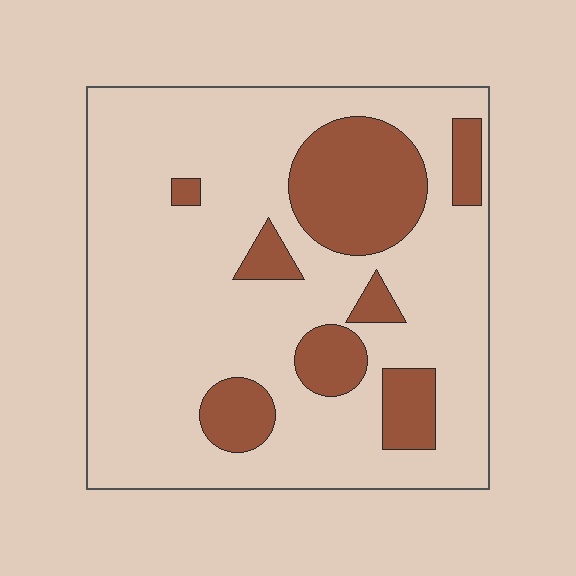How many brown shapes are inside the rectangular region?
8.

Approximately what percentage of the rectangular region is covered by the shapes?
Approximately 20%.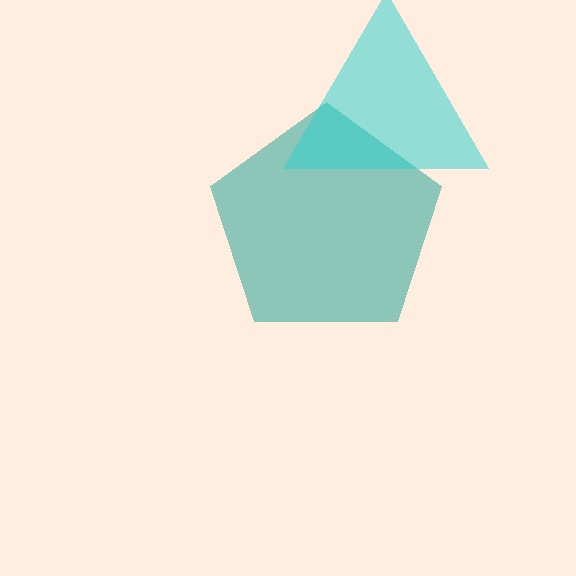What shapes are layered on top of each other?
The layered shapes are: a teal pentagon, a cyan triangle.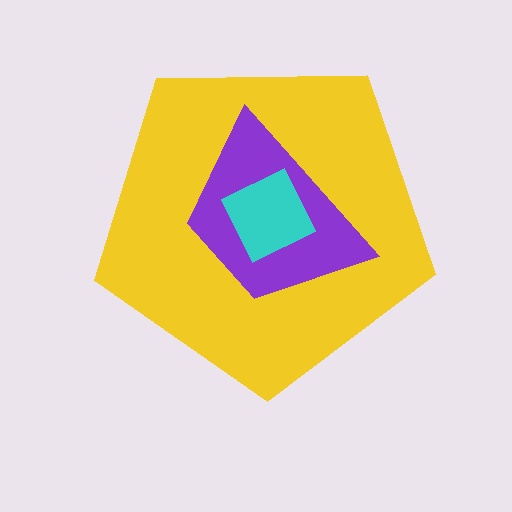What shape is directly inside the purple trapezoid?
The cyan diamond.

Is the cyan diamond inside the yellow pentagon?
Yes.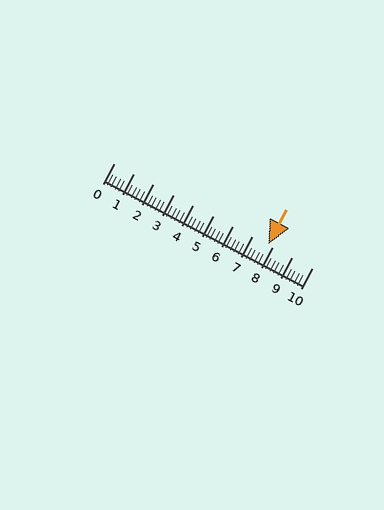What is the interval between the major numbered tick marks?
The major tick marks are spaced 1 units apart.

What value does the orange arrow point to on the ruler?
The orange arrow points to approximately 7.8.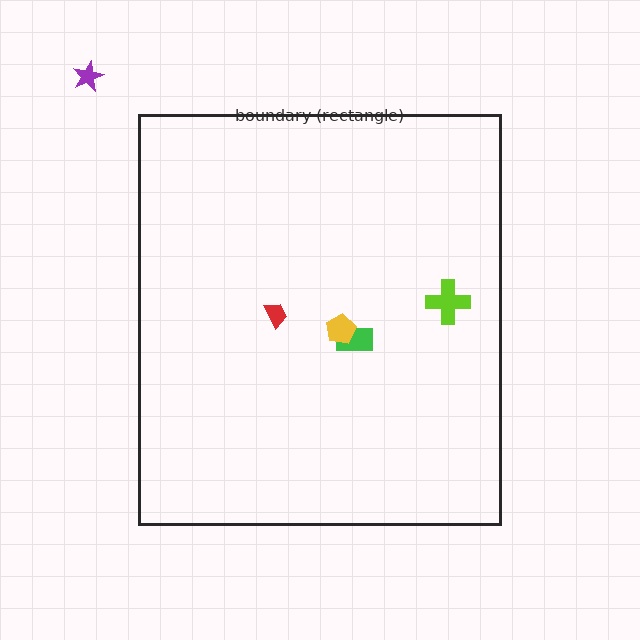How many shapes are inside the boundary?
4 inside, 1 outside.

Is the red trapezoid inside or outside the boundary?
Inside.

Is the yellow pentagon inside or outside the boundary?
Inside.